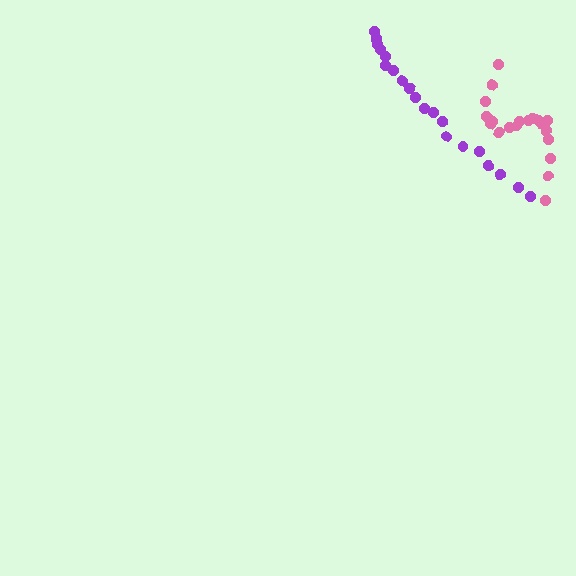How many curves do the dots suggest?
There are 2 distinct paths.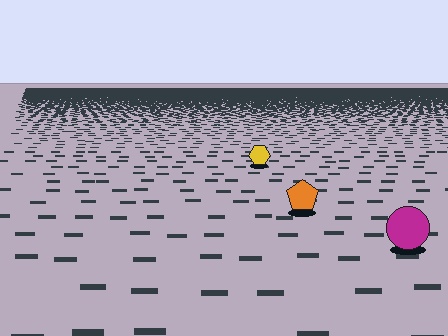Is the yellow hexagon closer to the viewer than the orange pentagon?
No. The orange pentagon is closer — you can tell from the texture gradient: the ground texture is coarser near it.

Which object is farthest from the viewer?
The yellow hexagon is farthest from the viewer. It appears smaller and the ground texture around it is denser.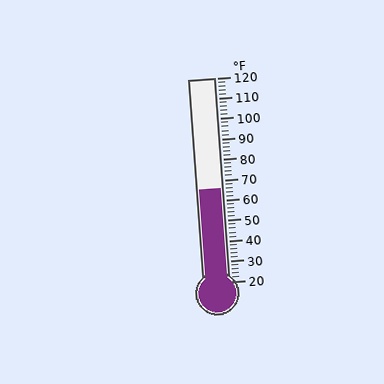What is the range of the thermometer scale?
The thermometer scale ranges from 20°F to 120°F.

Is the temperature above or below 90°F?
The temperature is below 90°F.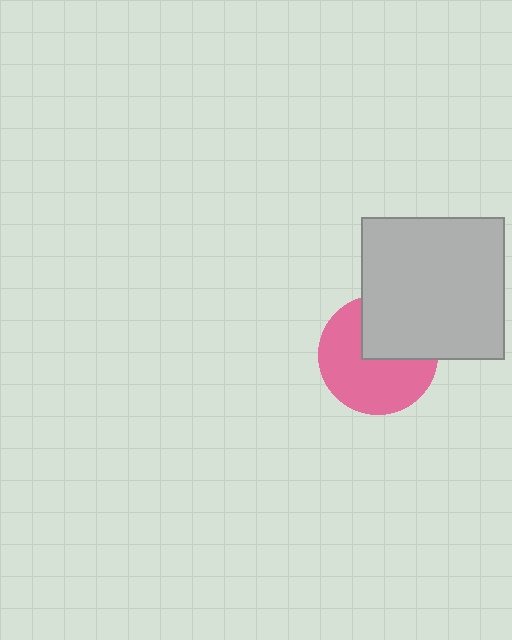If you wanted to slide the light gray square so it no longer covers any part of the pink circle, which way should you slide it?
Slide it toward the upper-right — that is the most direct way to separate the two shapes.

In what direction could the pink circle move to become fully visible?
The pink circle could move toward the lower-left. That would shift it out from behind the light gray square entirely.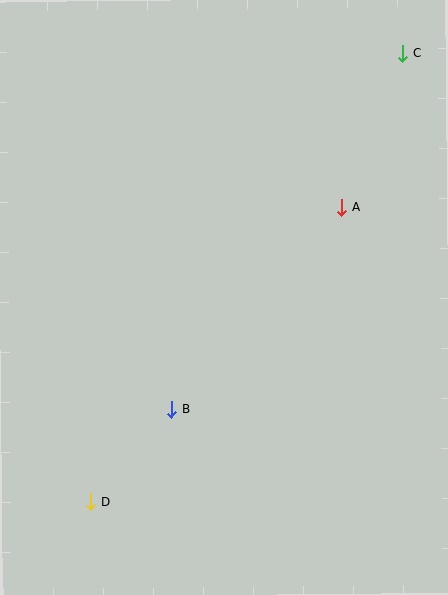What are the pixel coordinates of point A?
Point A is at (342, 207).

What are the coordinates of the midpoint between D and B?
The midpoint between D and B is at (131, 456).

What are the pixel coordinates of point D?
Point D is at (90, 502).